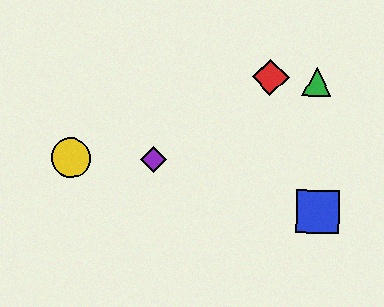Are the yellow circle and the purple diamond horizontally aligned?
Yes, both are at y≈158.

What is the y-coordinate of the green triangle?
The green triangle is at y≈82.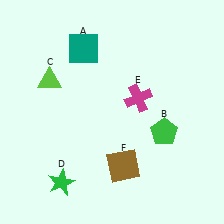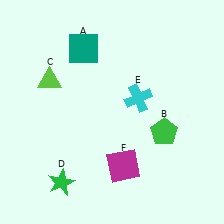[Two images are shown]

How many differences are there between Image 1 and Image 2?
There are 2 differences between the two images.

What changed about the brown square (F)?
In Image 1, F is brown. In Image 2, it changed to magenta.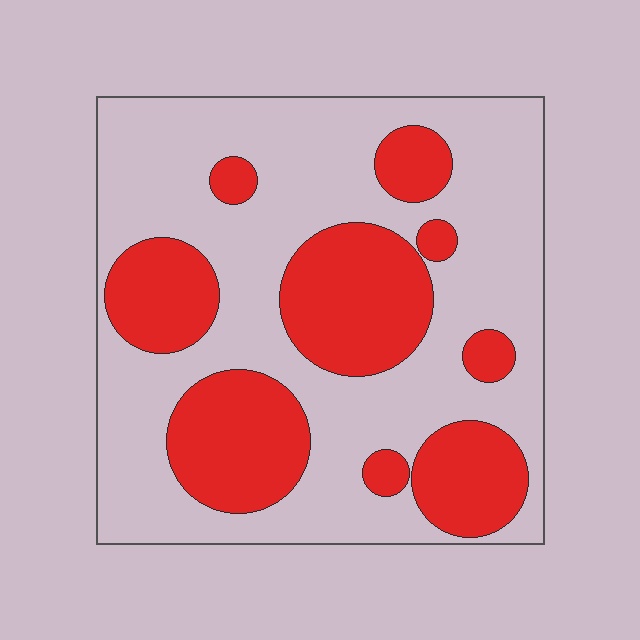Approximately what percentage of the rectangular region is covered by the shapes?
Approximately 35%.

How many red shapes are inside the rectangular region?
9.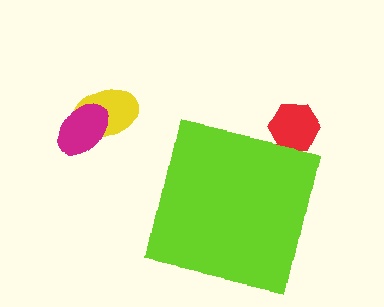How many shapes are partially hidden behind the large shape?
1 shape is partially hidden.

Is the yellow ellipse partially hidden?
No, the yellow ellipse is fully visible.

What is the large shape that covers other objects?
A lime square.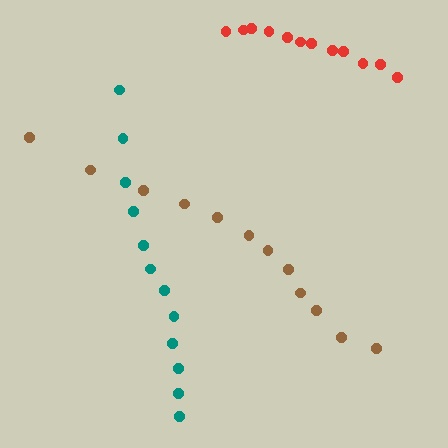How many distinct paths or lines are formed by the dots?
There are 3 distinct paths.